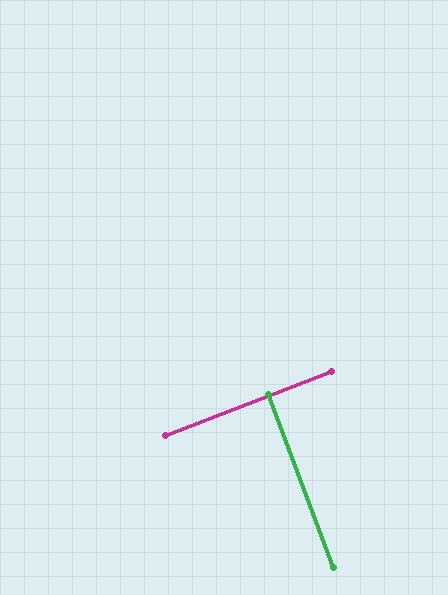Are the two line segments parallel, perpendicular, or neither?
Perpendicular — they meet at approximately 90°.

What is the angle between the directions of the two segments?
Approximately 90 degrees.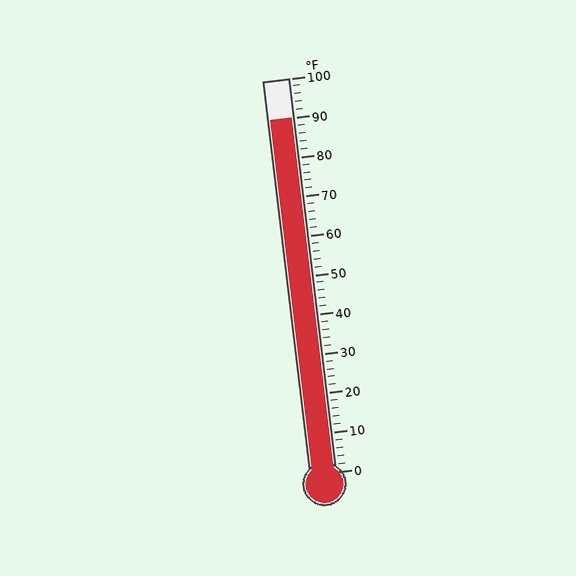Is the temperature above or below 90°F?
The temperature is at 90°F.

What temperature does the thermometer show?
The thermometer shows approximately 90°F.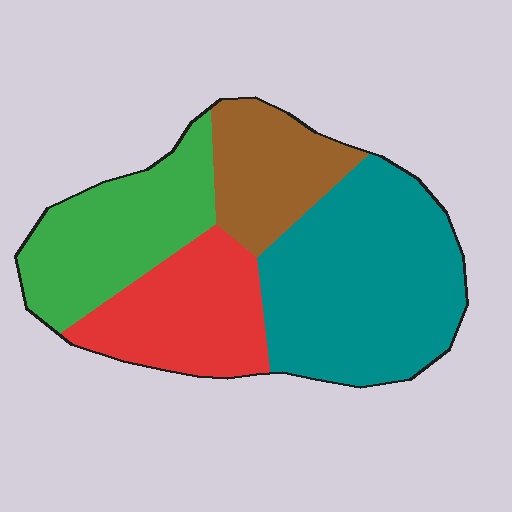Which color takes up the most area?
Teal, at roughly 40%.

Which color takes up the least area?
Brown, at roughly 15%.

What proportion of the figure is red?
Red takes up about one fifth (1/5) of the figure.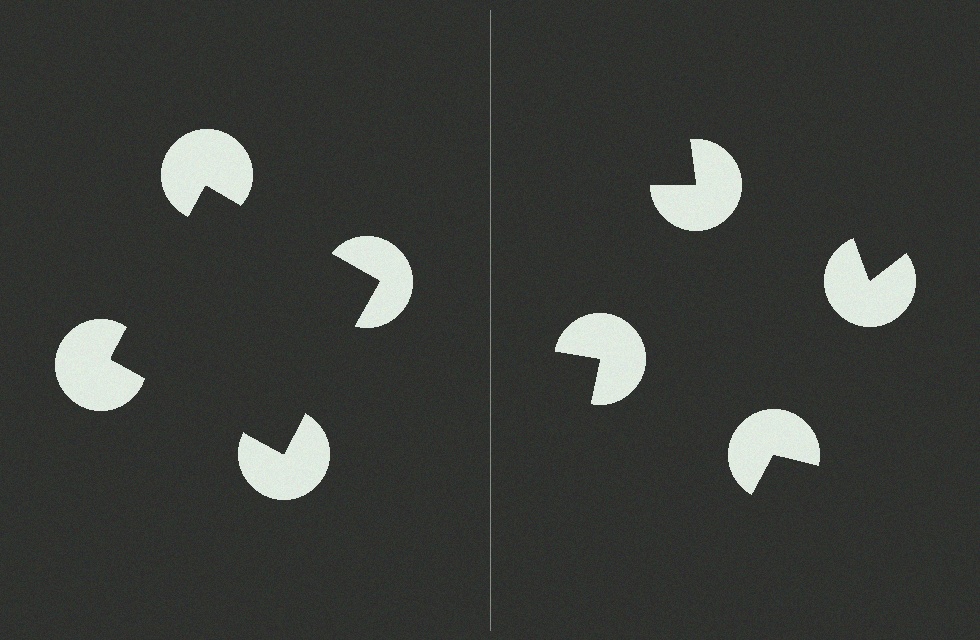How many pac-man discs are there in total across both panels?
8 — 4 on each side.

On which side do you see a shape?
An illusory square appears on the left side. On the right side the wedge cuts are rotated, so no coherent shape forms.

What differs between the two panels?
The pac-man discs are positioned identically on both sides; only the wedge orientations differ. On the left they align to a square; on the right they are misaligned.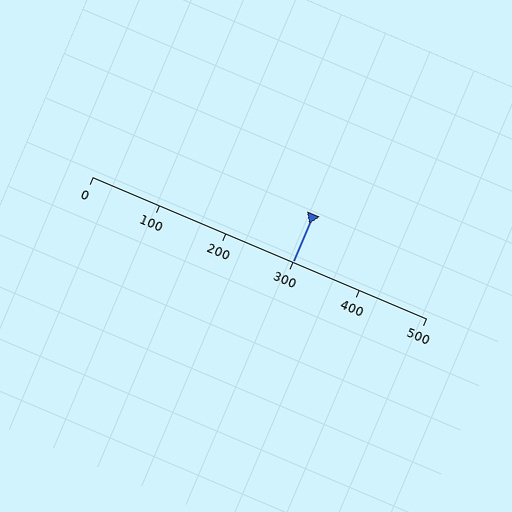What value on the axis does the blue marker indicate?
The marker indicates approximately 300.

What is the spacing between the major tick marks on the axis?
The major ticks are spaced 100 apart.